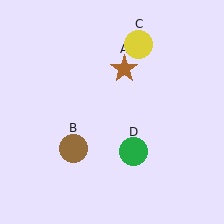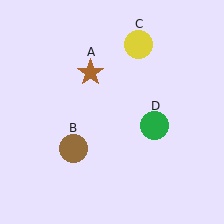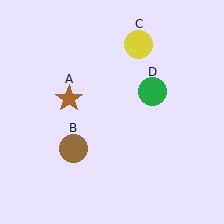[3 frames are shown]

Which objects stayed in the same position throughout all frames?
Brown circle (object B) and yellow circle (object C) remained stationary.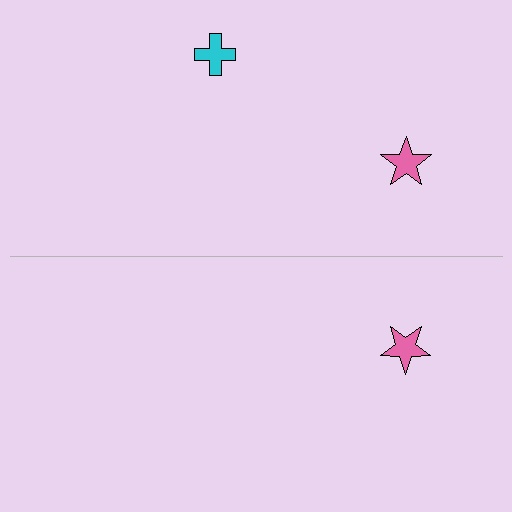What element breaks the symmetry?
A cyan cross is missing from the bottom side.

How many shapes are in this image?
There are 3 shapes in this image.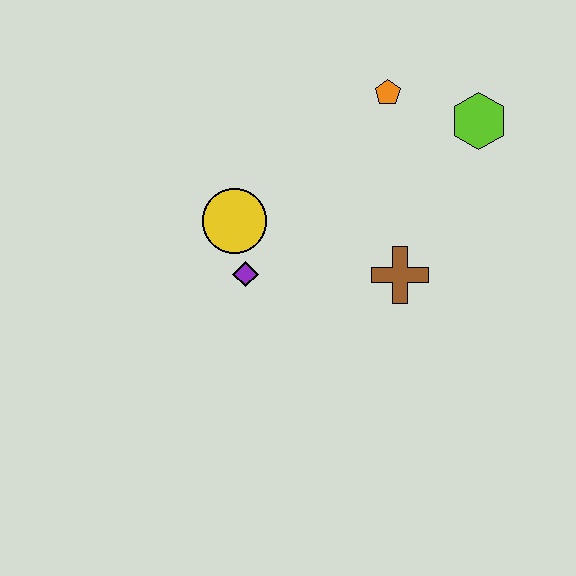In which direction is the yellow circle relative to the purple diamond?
The yellow circle is above the purple diamond.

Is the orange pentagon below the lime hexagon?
No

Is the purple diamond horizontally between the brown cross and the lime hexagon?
No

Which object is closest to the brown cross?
The purple diamond is closest to the brown cross.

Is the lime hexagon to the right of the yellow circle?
Yes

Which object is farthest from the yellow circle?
The lime hexagon is farthest from the yellow circle.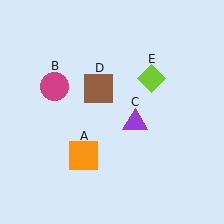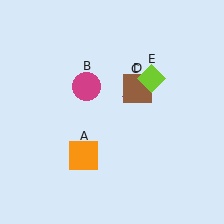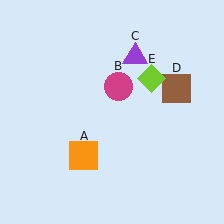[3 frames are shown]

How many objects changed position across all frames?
3 objects changed position: magenta circle (object B), purple triangle (object C), brown square (object D).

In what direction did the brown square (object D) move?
The brown square (object D) moved right.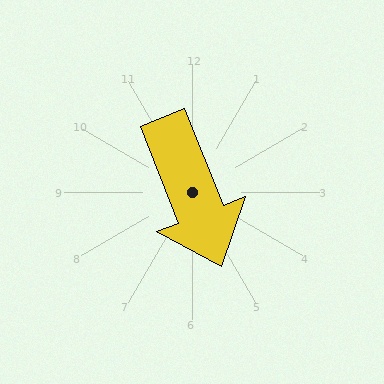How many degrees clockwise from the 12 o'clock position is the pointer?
Approximately 158 degrees.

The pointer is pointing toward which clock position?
Roughly 5 o'clock.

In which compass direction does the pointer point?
South.